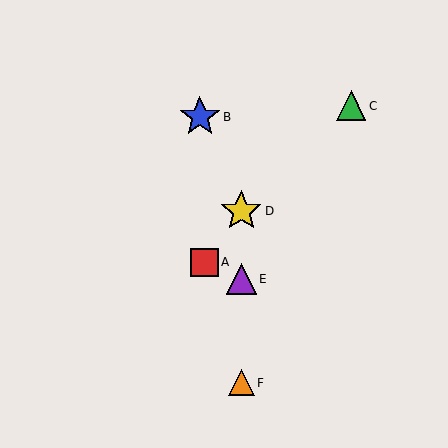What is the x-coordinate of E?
Object E is at x≈241.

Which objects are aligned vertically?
Objects D, E, F are aligned vertically.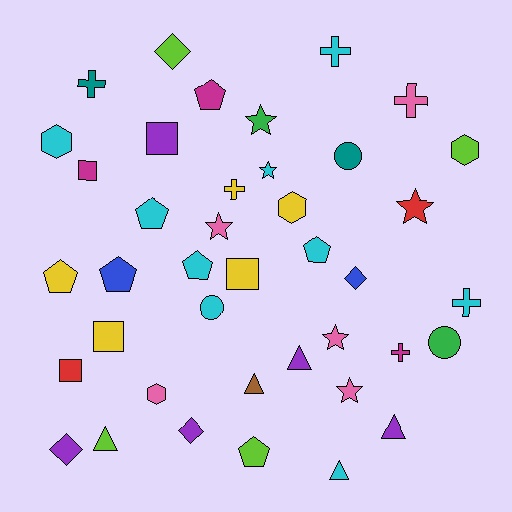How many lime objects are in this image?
There are 4 lime objects.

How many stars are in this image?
There are 6 stars.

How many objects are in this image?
There are 40 objects.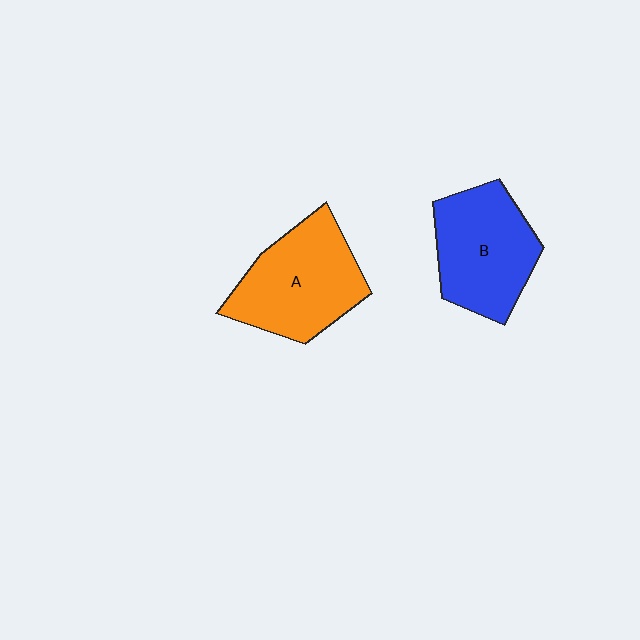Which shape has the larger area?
Shape A (orange).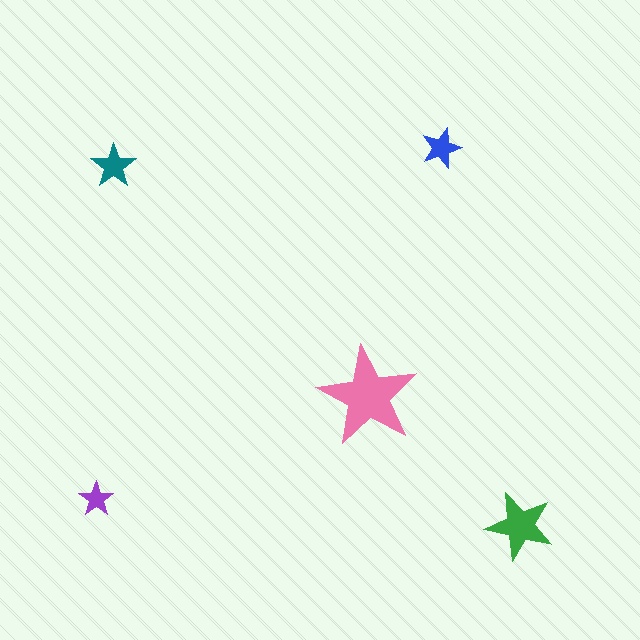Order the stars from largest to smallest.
the pink one, the green one, the teal one, the blue one, the purple one.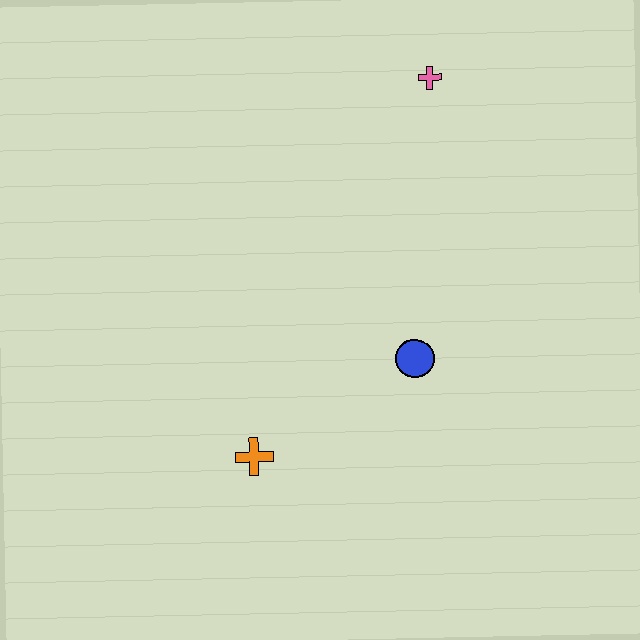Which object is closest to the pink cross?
The blue circle is closest to the pink cross.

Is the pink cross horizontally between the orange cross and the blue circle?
No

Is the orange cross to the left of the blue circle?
Yes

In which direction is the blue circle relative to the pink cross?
The blue circle is below the pink cross.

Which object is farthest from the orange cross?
The pink cross is farthest from the orange cross.